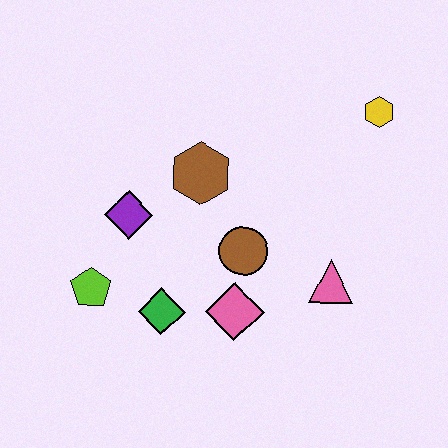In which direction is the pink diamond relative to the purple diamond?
The pink diamond is to the right of the purple diamond.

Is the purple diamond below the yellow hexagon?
Yes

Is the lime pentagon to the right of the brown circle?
No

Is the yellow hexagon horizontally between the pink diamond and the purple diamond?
No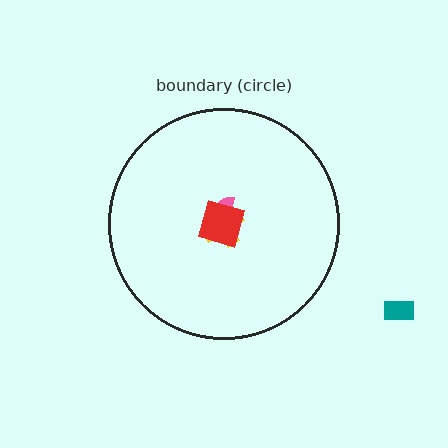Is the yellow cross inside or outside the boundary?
Inside.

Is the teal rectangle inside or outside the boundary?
Outside.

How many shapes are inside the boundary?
3 inside, 1 outside.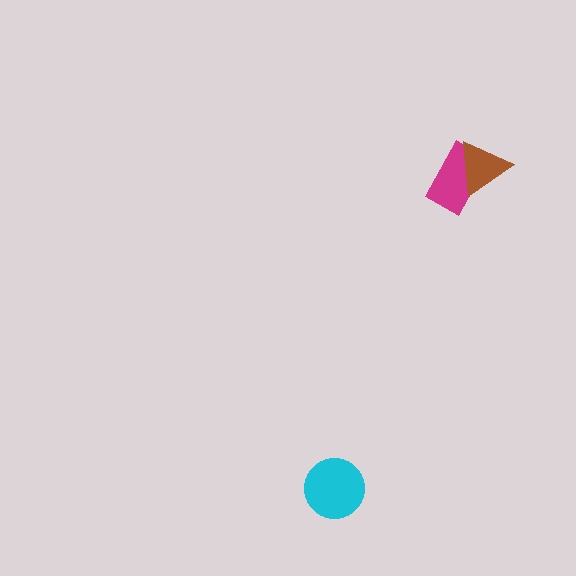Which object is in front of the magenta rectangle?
The brown triangle is in front of the magenta rectangle.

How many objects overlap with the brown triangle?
1 object overlaps with the brown triangle.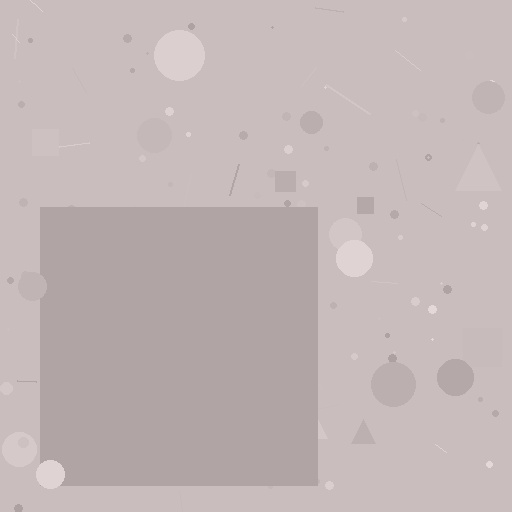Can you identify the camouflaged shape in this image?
The camouflaged shape is a square.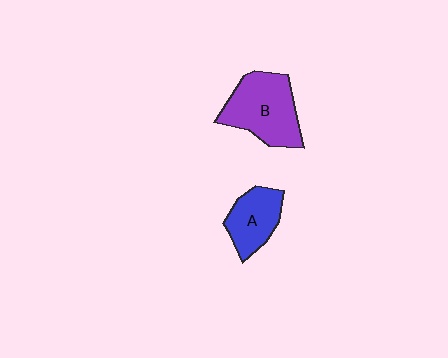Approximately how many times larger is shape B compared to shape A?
Approximately 1.6 times.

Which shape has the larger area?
Shape B (purple).